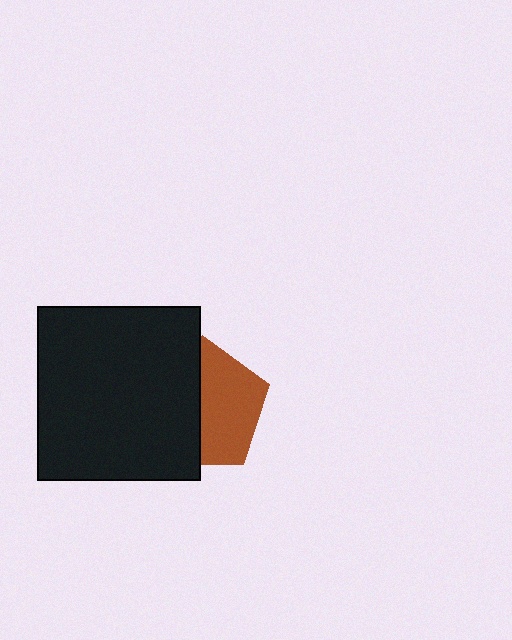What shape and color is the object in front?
The object in front is a black rectangle.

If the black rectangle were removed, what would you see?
You would see the complete brown pentagon.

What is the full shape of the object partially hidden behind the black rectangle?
The partially hidden object is a brown pentagon.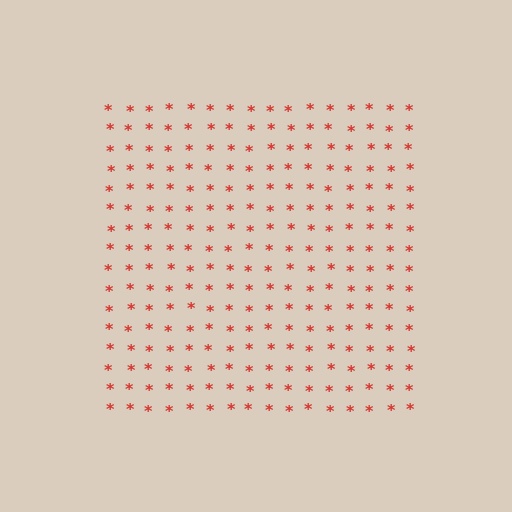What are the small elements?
The small elements are asterisks.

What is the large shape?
The large shape is a square.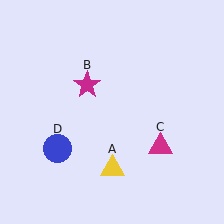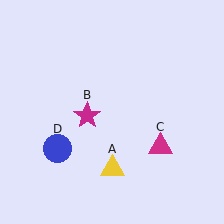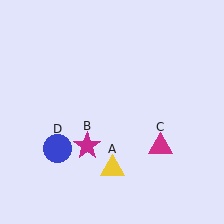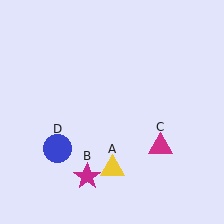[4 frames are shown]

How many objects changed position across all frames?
1 object changed position: magenta star (object B).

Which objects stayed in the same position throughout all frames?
Yellow triangle (object A) and magenta triangle (object C) and blue circle (object D) remained stationary.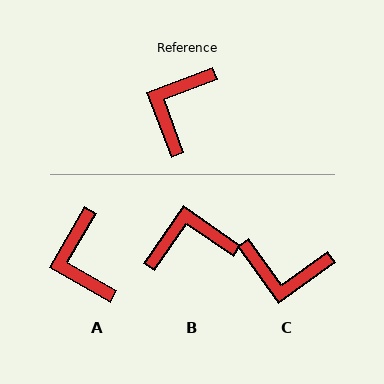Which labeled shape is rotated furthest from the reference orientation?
C, about 105 degrees away.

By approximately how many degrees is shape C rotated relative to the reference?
Approximately 105 degrees counter-clockwise.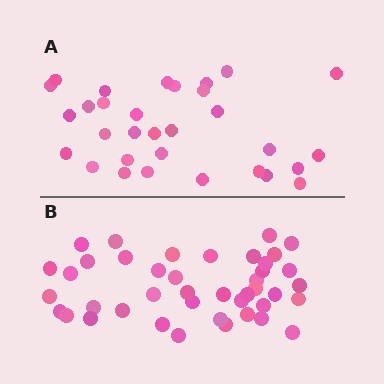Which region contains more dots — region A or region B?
Region B (the bottom region) has more dots.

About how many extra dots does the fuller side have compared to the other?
Region B has roughly 12 or so more dots than region A.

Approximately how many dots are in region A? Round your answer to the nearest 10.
About 30 dots. (The exact count is 31, which rounds to 30.)